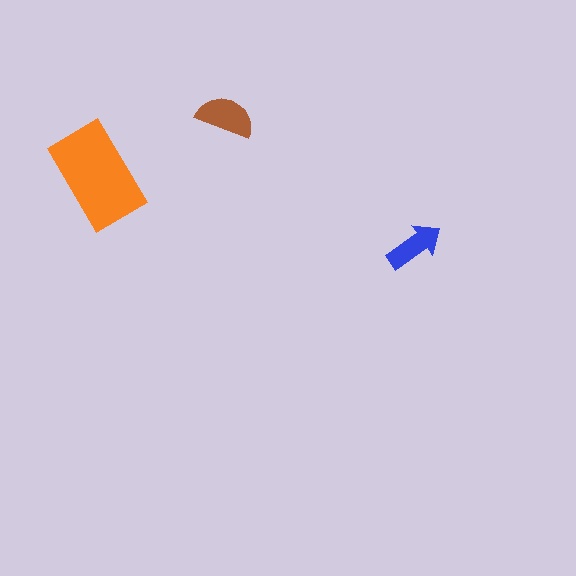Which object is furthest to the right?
The blue arrow is rightmost.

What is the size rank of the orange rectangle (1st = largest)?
1st.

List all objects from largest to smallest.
The orange rectangle, the brown semicircle, the blue arrow.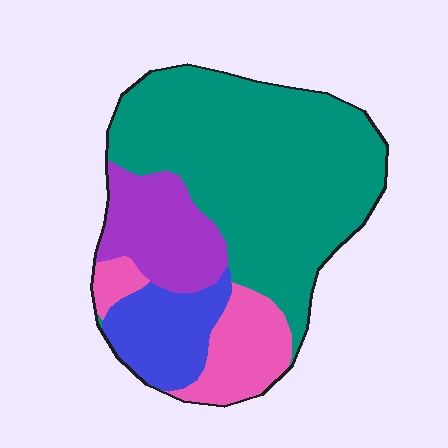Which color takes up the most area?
Teal, at roughly 55%.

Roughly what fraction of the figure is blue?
Blue covers 13% of the figure.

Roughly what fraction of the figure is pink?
Pink covers around 15% of the figure.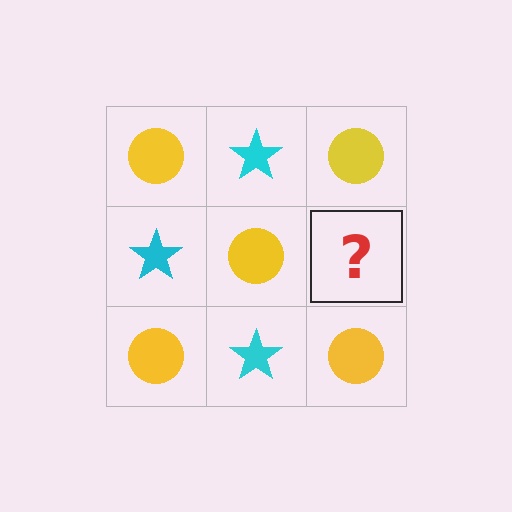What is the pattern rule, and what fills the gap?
The rule is that it alternates yellow circle and cyan star in a checkerboard pattern. The gap should be filled with a cyan star.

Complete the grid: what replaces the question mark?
The question mark should be replaced with a cyan star.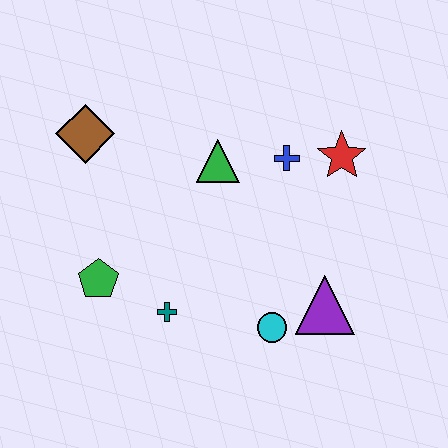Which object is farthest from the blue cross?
The green pentagon is farthest from the blue cross.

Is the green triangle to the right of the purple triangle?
No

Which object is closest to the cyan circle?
The purple triangle is closest to the cyan circle.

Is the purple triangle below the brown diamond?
Yes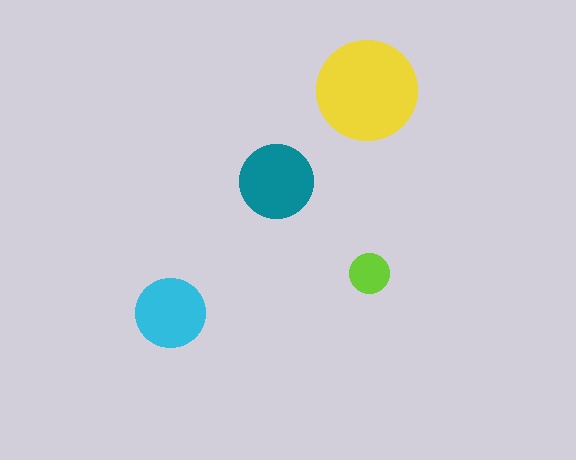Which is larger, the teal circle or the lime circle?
The teal one.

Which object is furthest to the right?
The lime circle is rightmost.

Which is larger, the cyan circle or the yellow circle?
The yellow one.